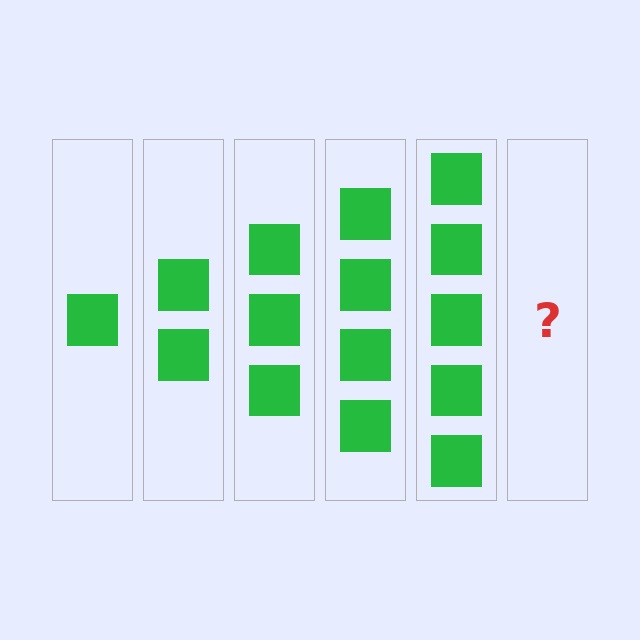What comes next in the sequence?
The next element should be 6 squares.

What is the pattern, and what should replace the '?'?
The pattern is that each step adds one more square. The '?' should be 6 squares.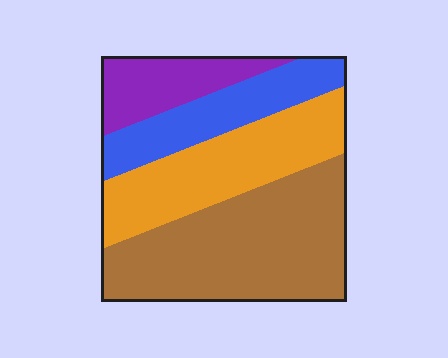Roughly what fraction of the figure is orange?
Orange takes up about one quarter (1/4) of the figure.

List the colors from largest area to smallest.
From largest to smallest: brown, orange, blue, purple.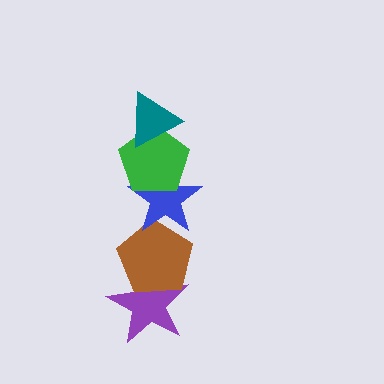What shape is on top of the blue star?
The green pentagon is on top of the blue star.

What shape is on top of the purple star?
The brown pentagon is on top of the purple star.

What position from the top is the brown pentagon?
The brown pentagon is 4th from the top.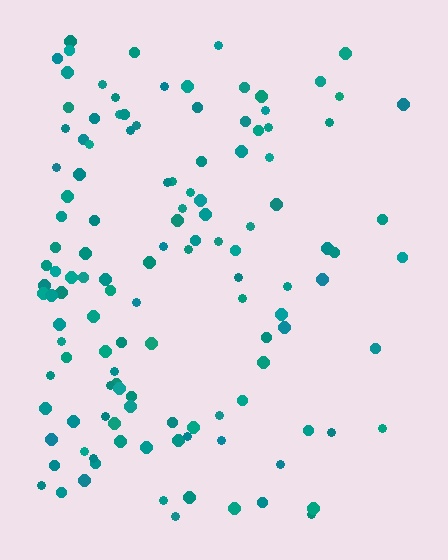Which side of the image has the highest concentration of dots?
The left.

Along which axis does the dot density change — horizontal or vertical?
Horizontal.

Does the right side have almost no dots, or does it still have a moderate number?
Still a moderate number, just noticeably fewer than the left.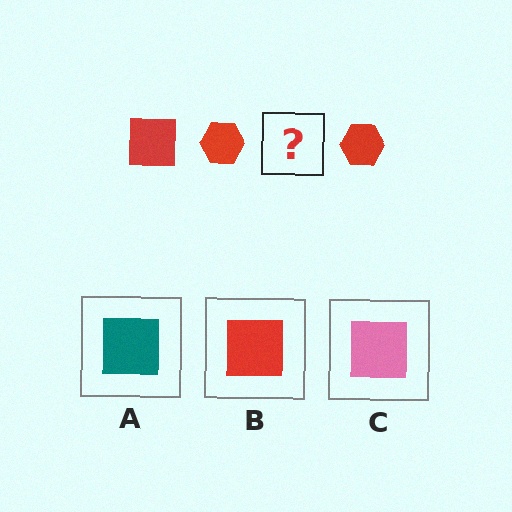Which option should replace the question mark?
Option B.